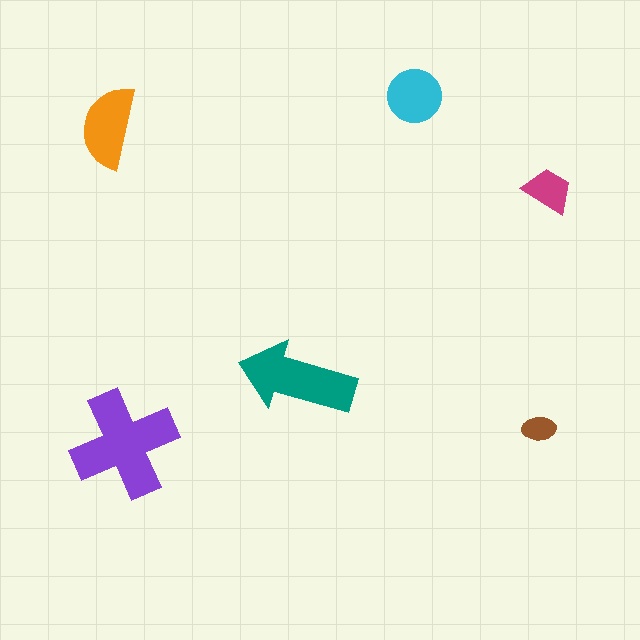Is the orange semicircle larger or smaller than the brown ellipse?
Larger.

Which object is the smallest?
The brown ellipse.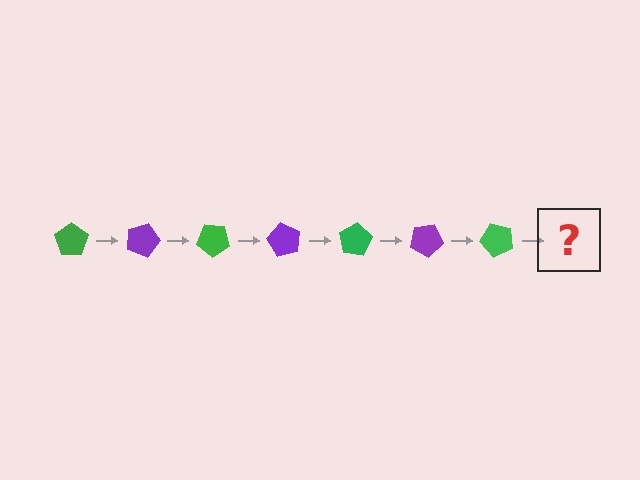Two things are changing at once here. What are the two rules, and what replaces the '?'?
The two rules are that it rotates 20 degrees each step and the color cycles through green and purple. The '?' should be a purple pentagon, rotated 140 degrees from the start.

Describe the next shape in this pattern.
It should be a purple pentagon, rotated 140 degrees from the start.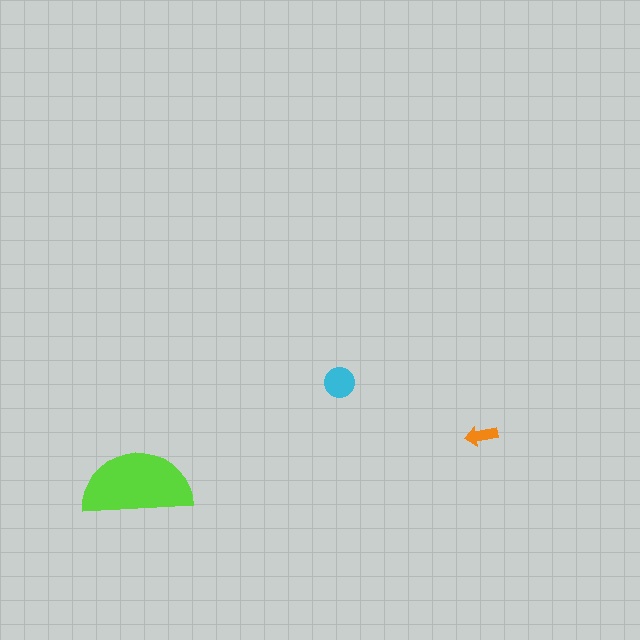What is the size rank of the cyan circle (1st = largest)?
2nd.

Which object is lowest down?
The lime semicircle is bottommost.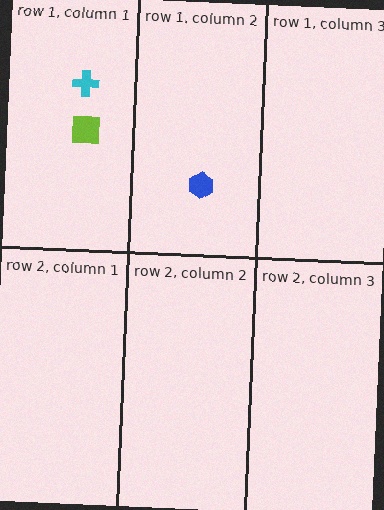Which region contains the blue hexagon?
The row 1, column 2 region.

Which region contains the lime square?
The row 1, column 1 region.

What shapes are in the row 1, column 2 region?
The blue hexagon.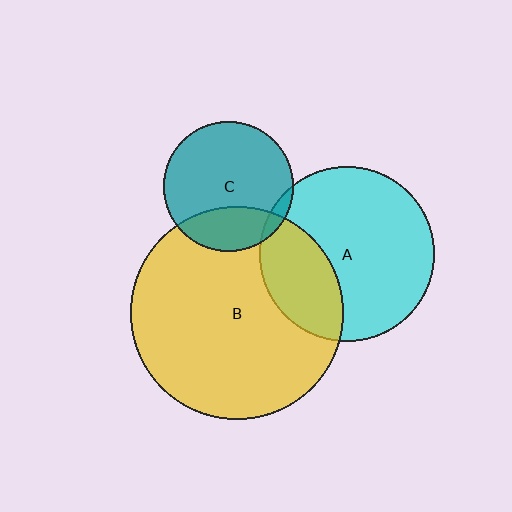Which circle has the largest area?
Circle B (yellow).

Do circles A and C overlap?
Yes.